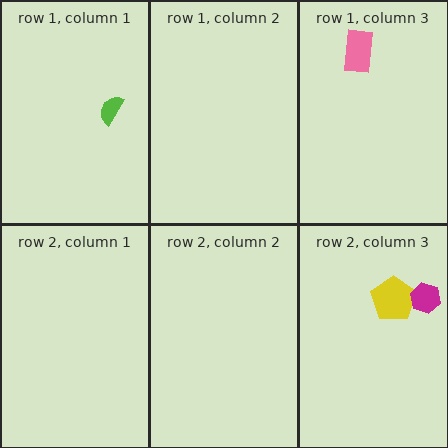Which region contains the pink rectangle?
The row 1, column 3 region.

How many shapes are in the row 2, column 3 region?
2.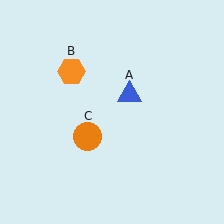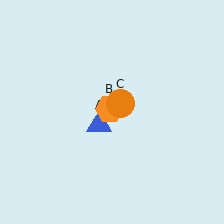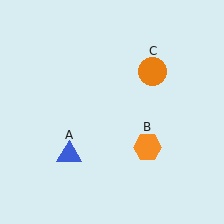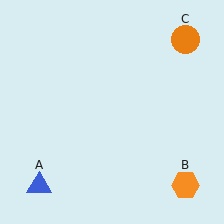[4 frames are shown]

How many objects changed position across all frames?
3 objects changed position: blue triangle (object A), orange hexagon (object B), orange circle (object C).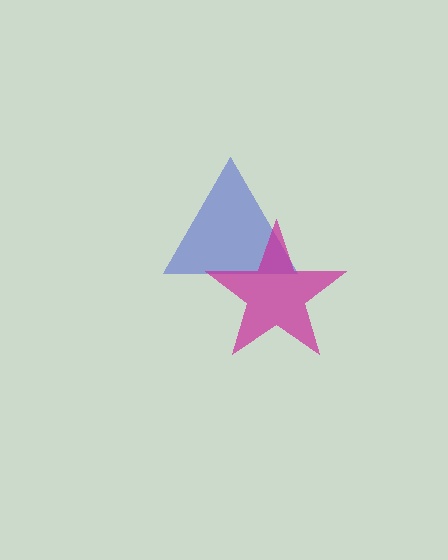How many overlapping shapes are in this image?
There are 2 overlapping shapes in the image.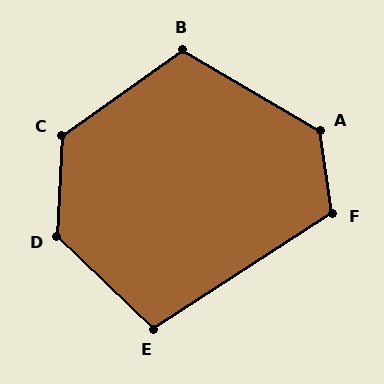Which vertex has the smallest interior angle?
E, at approximately 103 degrees.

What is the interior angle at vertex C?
Approximately 128 degrees (obtuse).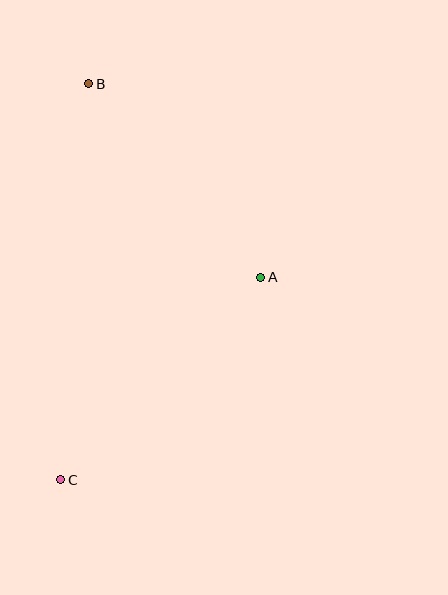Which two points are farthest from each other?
Points B and C are farthest from each other.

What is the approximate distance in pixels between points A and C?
The distance between A and C is approximately 285 pixels.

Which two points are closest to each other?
Points A and B are closest to each other.